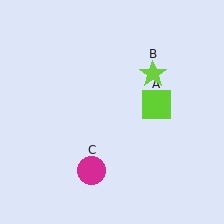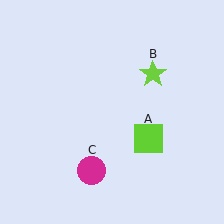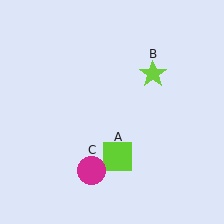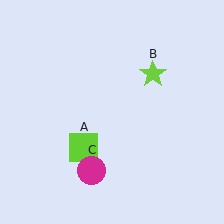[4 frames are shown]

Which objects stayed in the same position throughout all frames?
Lime star (object B) and magenta circle (object C) remained stationary.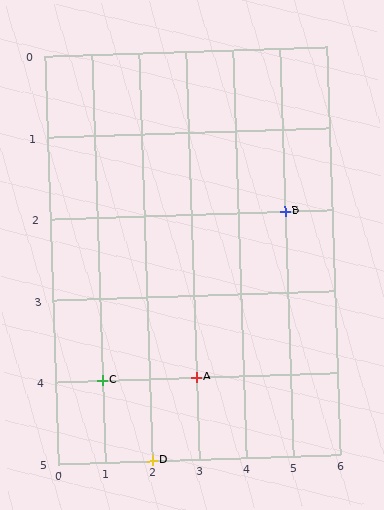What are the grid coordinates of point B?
Point B is at grid coordinates (5, 2).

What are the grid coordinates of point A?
Point A is at grid coordinates (3, 4).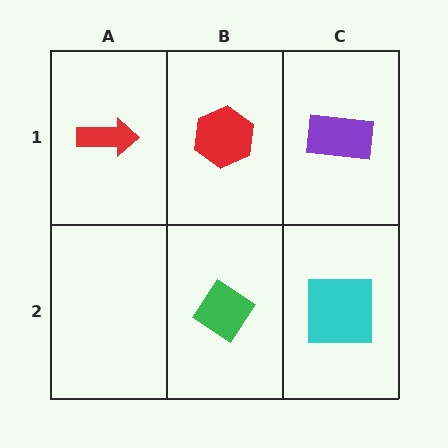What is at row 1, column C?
A purple rectangle.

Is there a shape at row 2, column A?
No, that cell is empty.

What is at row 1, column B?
A red hexagon.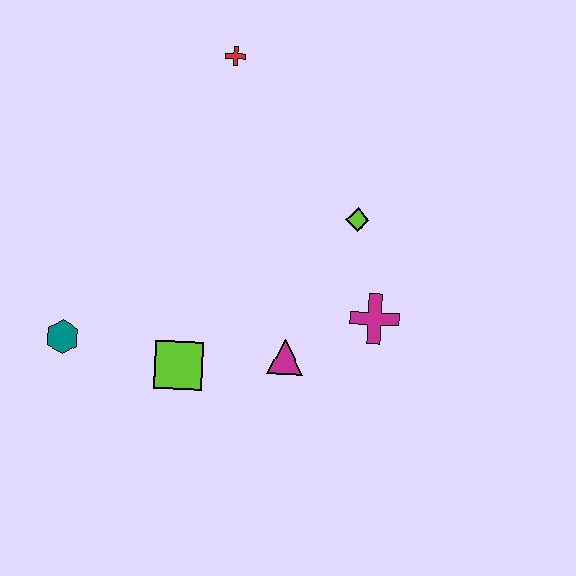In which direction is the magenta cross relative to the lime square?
The magenta cross is to the right of the lime square.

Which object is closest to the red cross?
The lime diamond is closest to the red cross.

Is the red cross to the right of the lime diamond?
No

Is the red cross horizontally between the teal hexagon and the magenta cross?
Yes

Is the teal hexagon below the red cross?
Yes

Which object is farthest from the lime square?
The red cross is farthest from the lime square.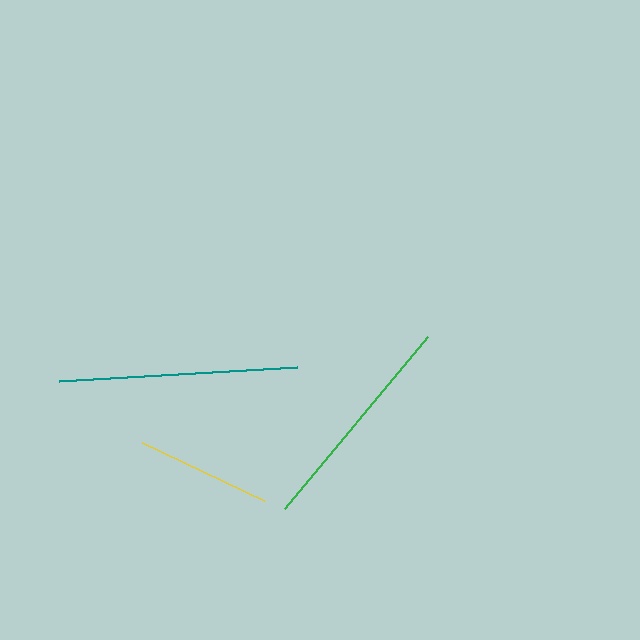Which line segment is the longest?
The teal line is the longest at approximately 239 pixels.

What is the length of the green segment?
The green segment is approximately 223 pixels long.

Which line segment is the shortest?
The yellow line is the shortest at approximately 135 pixels.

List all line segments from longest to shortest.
From longest to shortest: teal, green, yellow.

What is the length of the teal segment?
The teal segment is approximately 239 pixels long.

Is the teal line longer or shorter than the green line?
The teal line is longer than the green line.